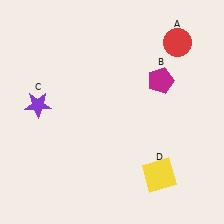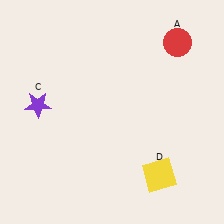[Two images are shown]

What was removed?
The magenta pentagon (B) was removed in Image 2.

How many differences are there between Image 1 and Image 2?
There is 1 difference between the two images.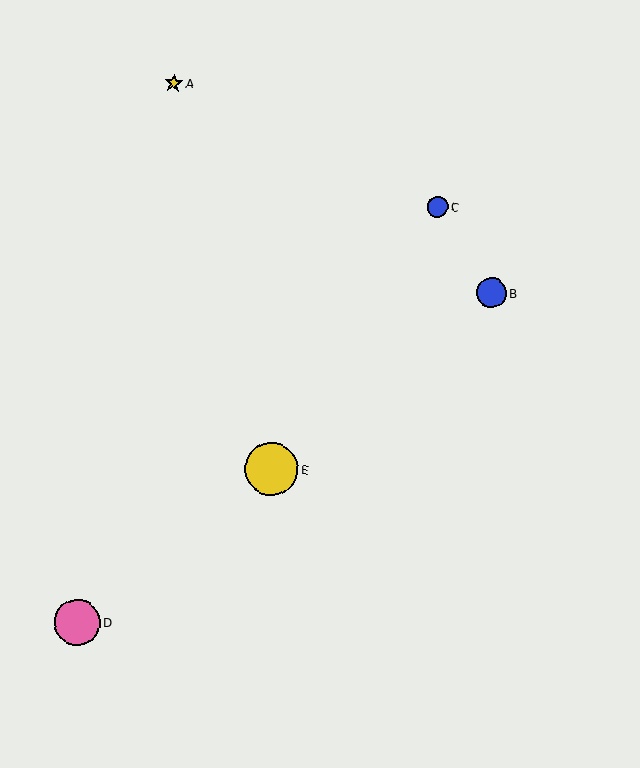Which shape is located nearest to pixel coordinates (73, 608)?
The pink circle (labeled D) at (77, 622) is nearest to that location.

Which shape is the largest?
The yellow circle (labeled E) is the largest.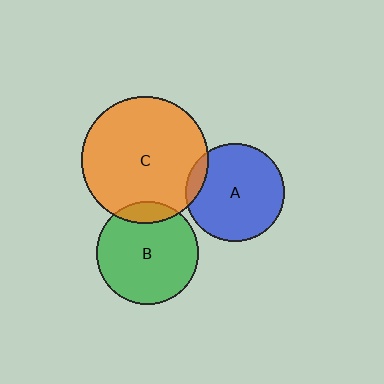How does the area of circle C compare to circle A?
Approximately 1.7 times.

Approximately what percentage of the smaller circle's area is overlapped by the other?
Approximately 10%.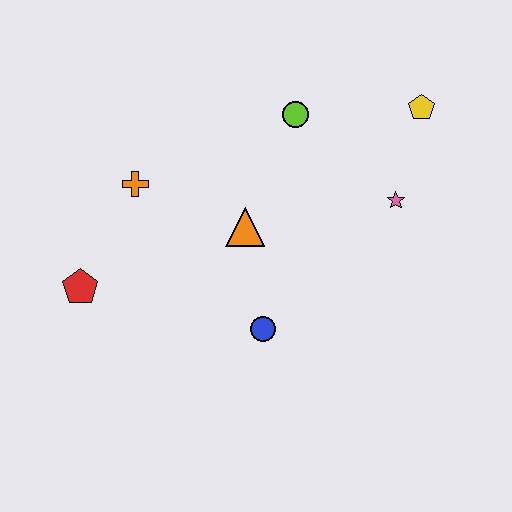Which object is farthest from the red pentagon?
The yellow pentagon is farthest from the red pentagon.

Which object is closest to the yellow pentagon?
The pink star is closest to the yellow pentagon.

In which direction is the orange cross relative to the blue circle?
The orange cross is above the blue circle.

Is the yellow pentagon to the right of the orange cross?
Yes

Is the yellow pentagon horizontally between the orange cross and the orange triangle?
No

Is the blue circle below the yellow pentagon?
Yes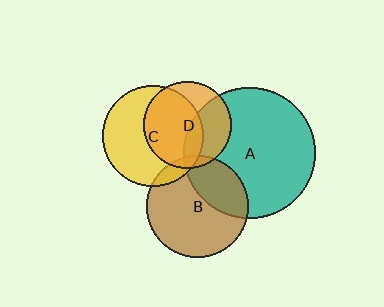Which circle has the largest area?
Circle A (teal).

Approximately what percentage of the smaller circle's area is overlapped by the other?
Approximately 30%.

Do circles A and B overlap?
Yes.